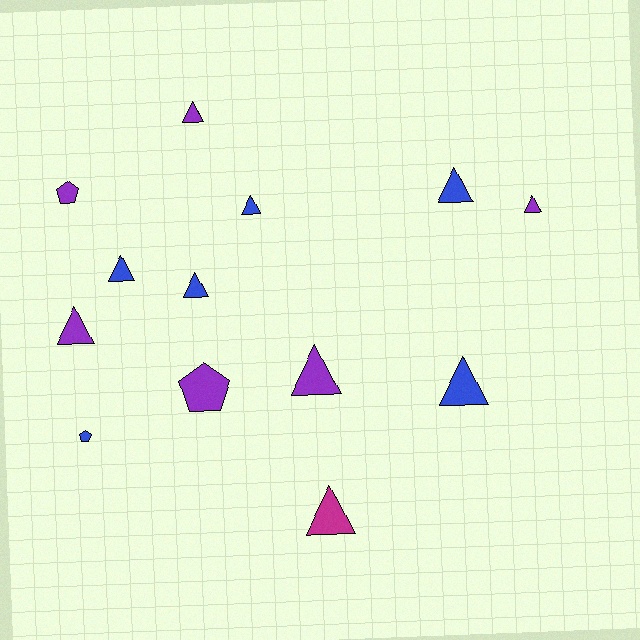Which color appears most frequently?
Purple, with 6 objects.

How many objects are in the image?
There are 13 objects.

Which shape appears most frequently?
Triangle, with 10 objects.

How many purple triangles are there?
There are 4 purple triangles.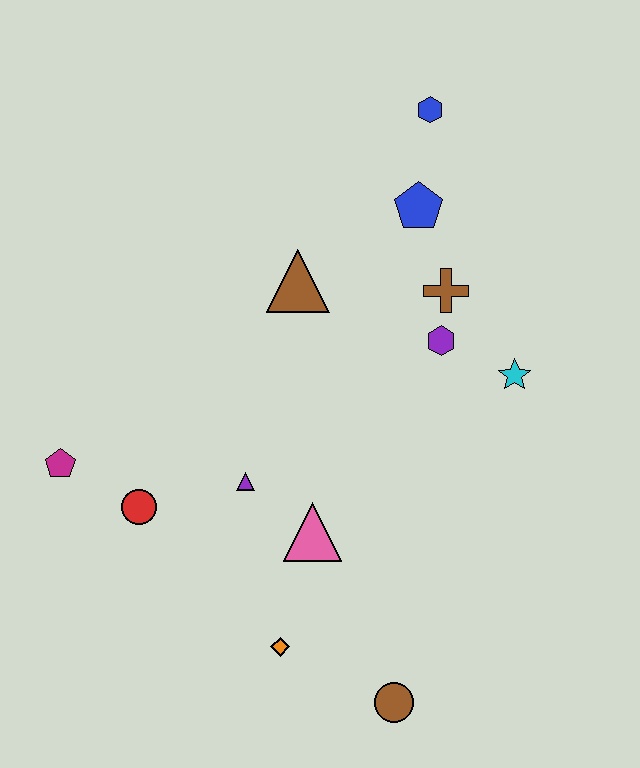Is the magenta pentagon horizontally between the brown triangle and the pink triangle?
No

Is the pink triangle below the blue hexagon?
Yes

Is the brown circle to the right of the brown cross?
No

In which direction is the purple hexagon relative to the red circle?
The purple hexagon is to the right of the red circle.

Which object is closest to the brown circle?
The orange diamond is closest to the brown circle.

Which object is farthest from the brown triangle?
The brown circle is farthest from the brown triangle.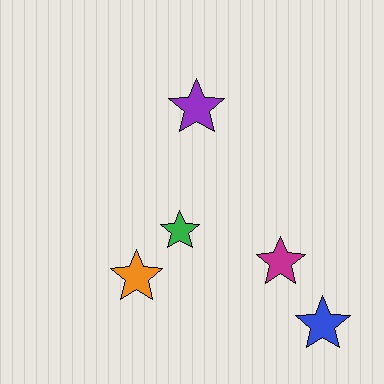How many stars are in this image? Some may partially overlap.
There are 5 stars.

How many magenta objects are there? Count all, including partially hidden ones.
There is 1 magenta object.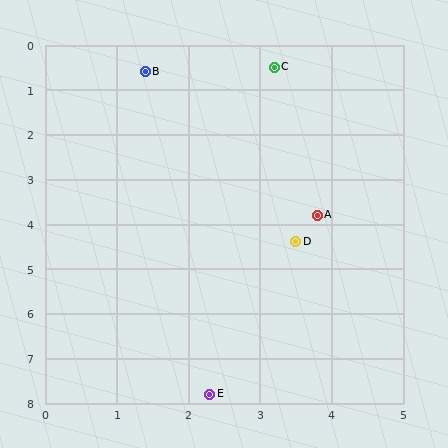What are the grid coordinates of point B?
Point B is at approximately (1.4, 0.6).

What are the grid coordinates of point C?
Point C is at approximately (3.2, 0.5).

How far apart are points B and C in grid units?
Points B and C are about 1.8 grid units apart.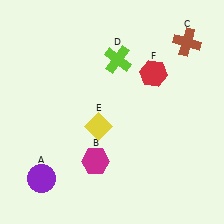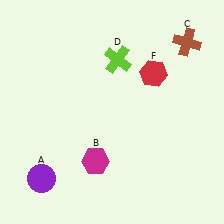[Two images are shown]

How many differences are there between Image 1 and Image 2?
There is 1 difference between the two images.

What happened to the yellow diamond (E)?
The yellow diamond (E) was removed in Image 2. It was in the bottom-left area of Image 1.